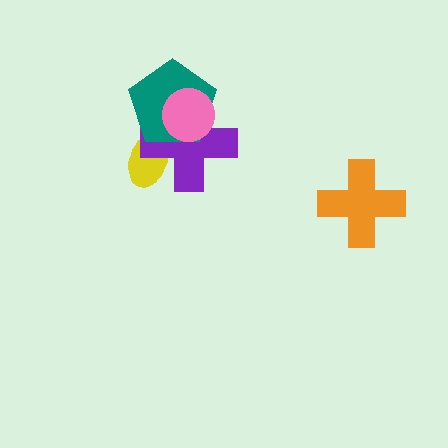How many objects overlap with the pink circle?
2 objects overlap with the pink circle.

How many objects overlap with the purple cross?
3 objects overlap with the purple cross.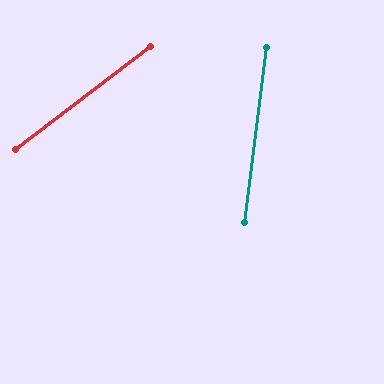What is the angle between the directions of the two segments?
Approximately 46 degrees.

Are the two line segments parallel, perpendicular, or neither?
Neither parallel nor perpendicular — they differ by about 46°.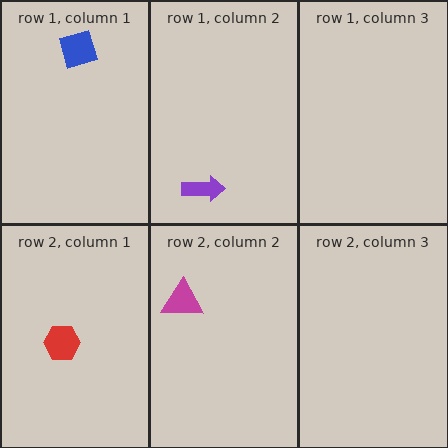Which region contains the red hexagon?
The row 2, column 1 region.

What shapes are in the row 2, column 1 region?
The red hexagon.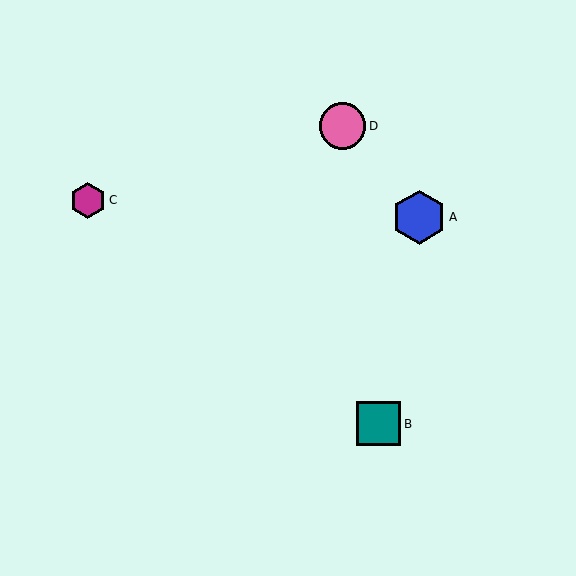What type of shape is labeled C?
Shape C is a magenta hexagon.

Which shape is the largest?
The blue hexagon (labeled A) is the largest.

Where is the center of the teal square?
The center of the teal square is at (379, 424).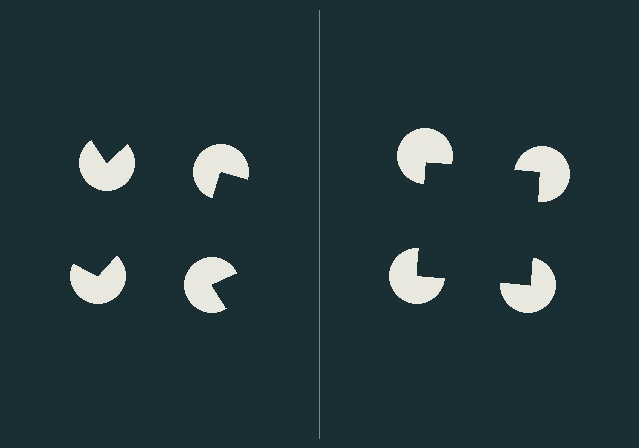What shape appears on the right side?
An illusory square.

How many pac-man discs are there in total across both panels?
8 — 4 on each side.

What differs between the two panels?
The pac-man discs are positioned identically on both sides; only the wedge orientations differ. On the right they align to a square; on the left they are misaligned.